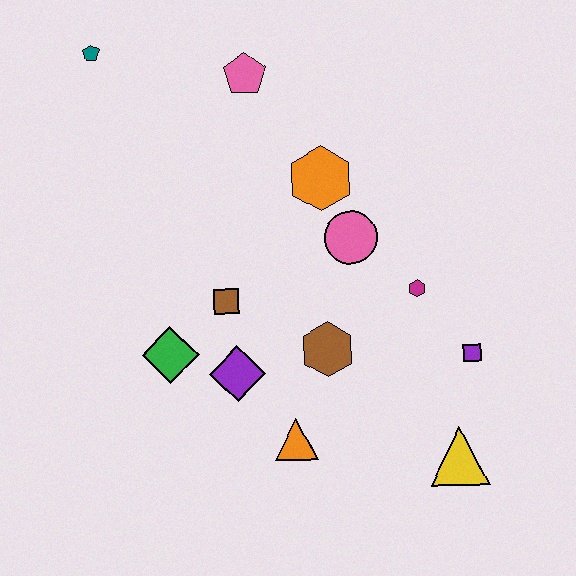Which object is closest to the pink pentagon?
The orange hexagon is closest to the pink pentagon.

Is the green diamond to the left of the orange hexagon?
Yes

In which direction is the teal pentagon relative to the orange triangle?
The teal pentagon is above the orange triangle.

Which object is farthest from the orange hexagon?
The yellow triangle is farthest from the orange hexagon.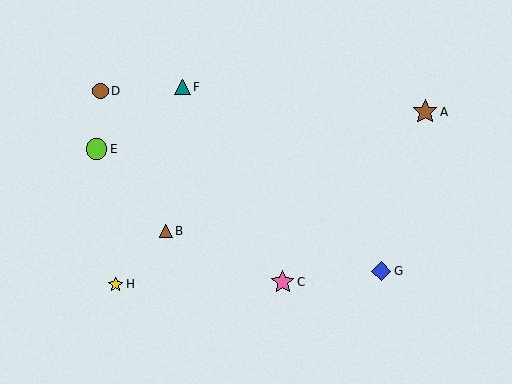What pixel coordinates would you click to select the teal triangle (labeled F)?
Click at (182, 87) to select the teal triangle F.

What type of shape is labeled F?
Shape F is a teal triangle.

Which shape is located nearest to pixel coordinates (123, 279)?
The yellow star (labeled H) at (116, 285) is nearest to that location.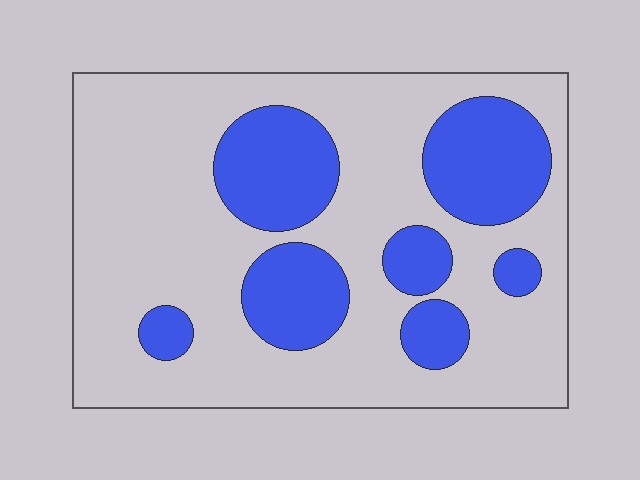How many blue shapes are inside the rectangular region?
7.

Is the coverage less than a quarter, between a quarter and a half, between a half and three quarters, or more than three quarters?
Between a quarter and a half.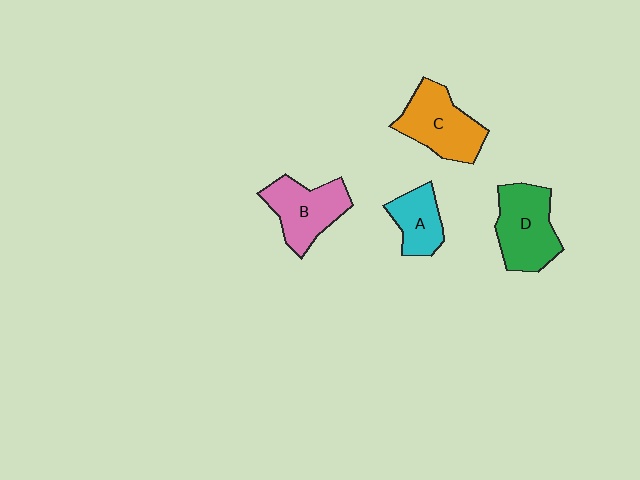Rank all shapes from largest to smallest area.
From largest to smallest: D (green), C (orange), B (pink), A (cyan).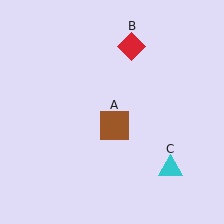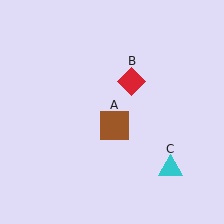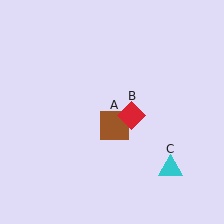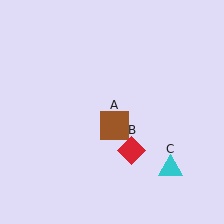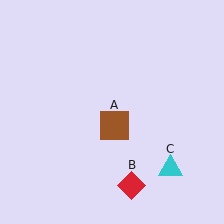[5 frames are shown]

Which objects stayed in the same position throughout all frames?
Brown square (object A) and cyan triangle (object C) remained stationary.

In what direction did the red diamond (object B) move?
The red diamond (object B) moved down.